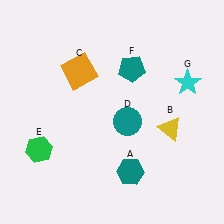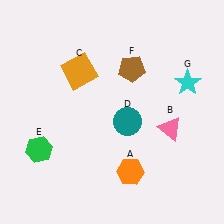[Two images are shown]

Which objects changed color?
A changed from teal to orange. B changed from yellow to pink. F changed from teal to brown.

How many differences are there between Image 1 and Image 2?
There are 3 differences between the two images.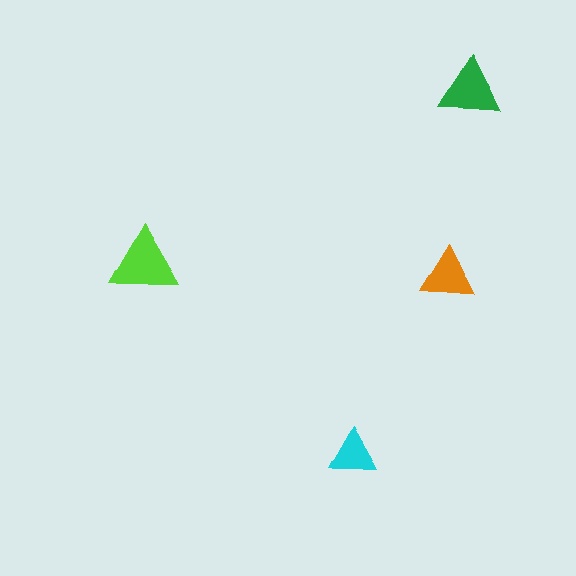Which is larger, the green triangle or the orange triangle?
The green one.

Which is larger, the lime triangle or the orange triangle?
The lime one.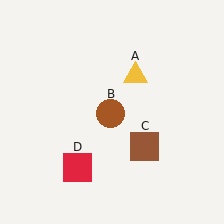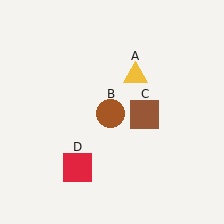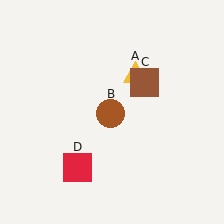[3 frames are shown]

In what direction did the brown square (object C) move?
The brown square (object C) moved up.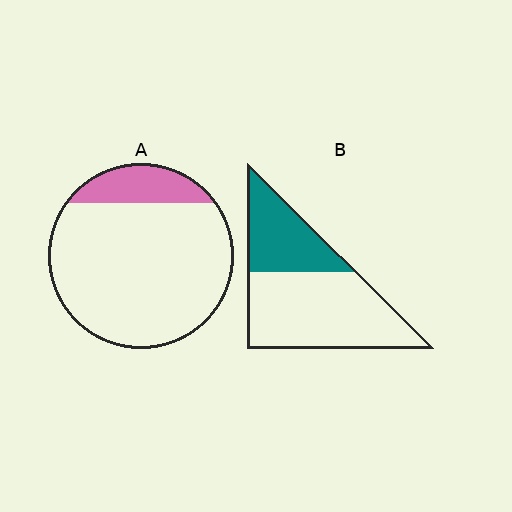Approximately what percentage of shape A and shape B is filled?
A is approximately 15% and B is approximately 35%.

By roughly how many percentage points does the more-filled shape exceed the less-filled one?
By roughly 20 percentage points (B over A).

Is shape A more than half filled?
No.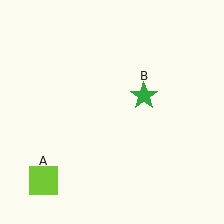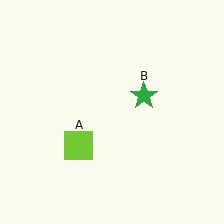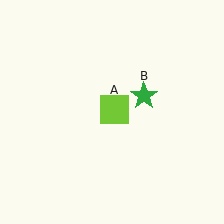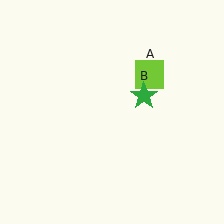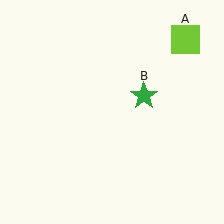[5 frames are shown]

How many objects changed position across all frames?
1 object changed position: lime square (object A).